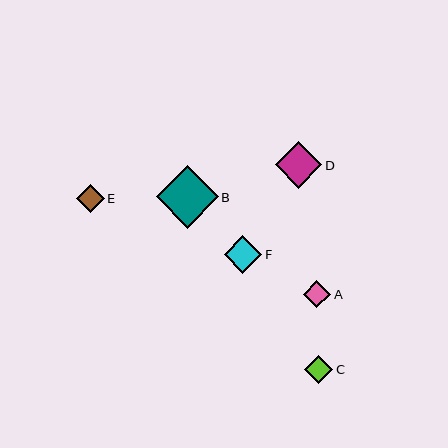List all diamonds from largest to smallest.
From largest to smallest: B, D, F, C, E, A.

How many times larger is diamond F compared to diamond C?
Diamond F is approximately 1.3 times the size of diamond C.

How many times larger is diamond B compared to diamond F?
Diamond B is approximately 1.6 times the size of diamond F.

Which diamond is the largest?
Diamond B is the largest with a size of approximately 62 pixels.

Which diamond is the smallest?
Diamond A is the smallest with a size of approximately 27 pixels.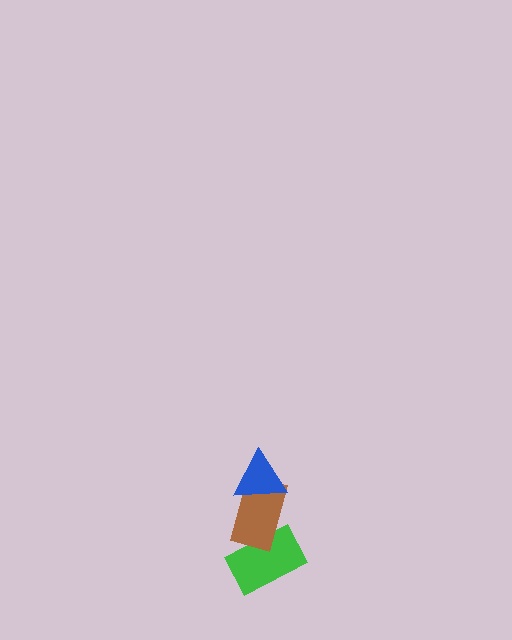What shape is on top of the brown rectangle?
The blue triangle is on top of the brown rectangle.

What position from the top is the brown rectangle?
The brown rectangle is 2nd from the top.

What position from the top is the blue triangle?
The blue triangle is 1st from the top.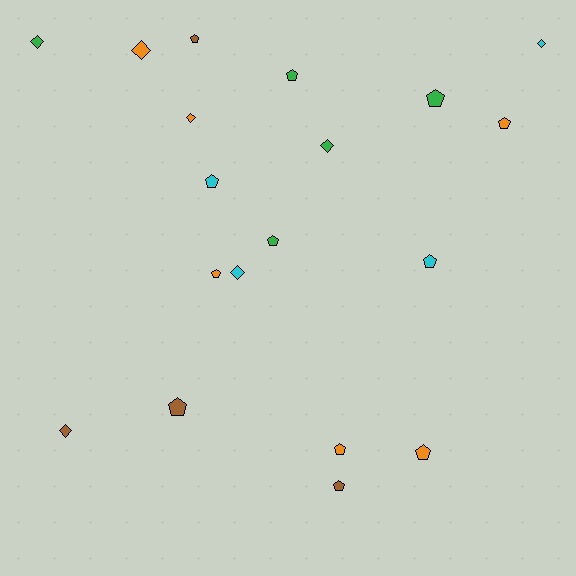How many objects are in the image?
There are 19 objects.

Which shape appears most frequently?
Pentagon, with 12 objects.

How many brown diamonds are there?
There is 1 brown diamond.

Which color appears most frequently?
Orange, with 6 objects.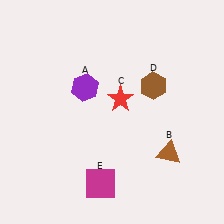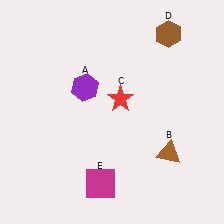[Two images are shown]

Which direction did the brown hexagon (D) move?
The brown hexagon (D) moved up.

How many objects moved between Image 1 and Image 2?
1 object moved between the two images.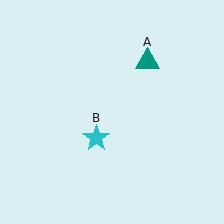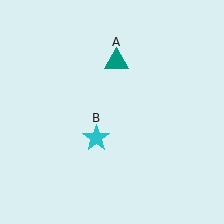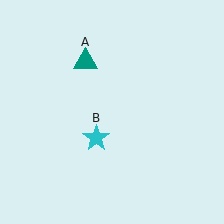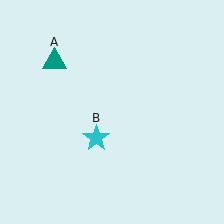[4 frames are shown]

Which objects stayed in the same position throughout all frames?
Cyan star (object B) remained stationary.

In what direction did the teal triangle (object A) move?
The teal triangle (object A) moved left.